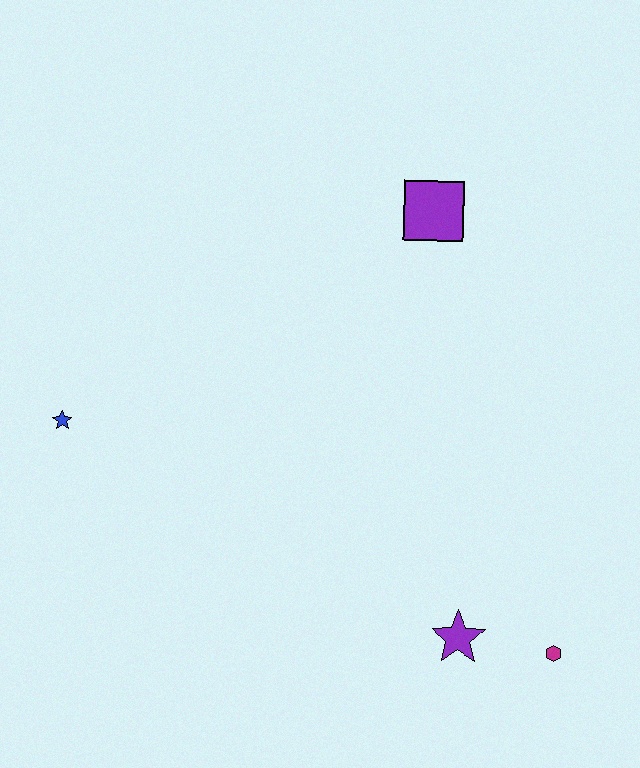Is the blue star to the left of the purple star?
Yes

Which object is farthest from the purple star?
The blue star is farthest from the purple star.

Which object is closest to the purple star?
The magenta hexagon is closest to the purple star.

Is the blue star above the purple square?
No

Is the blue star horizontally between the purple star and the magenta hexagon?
No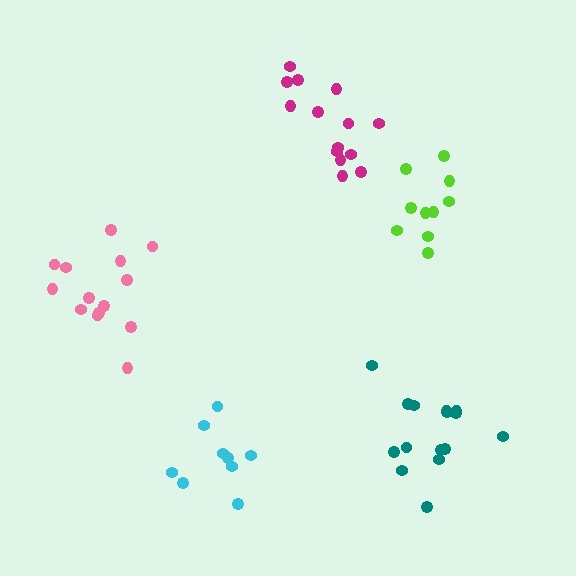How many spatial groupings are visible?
There are 5 spatial groupings.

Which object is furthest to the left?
The pink cluster is leftmost.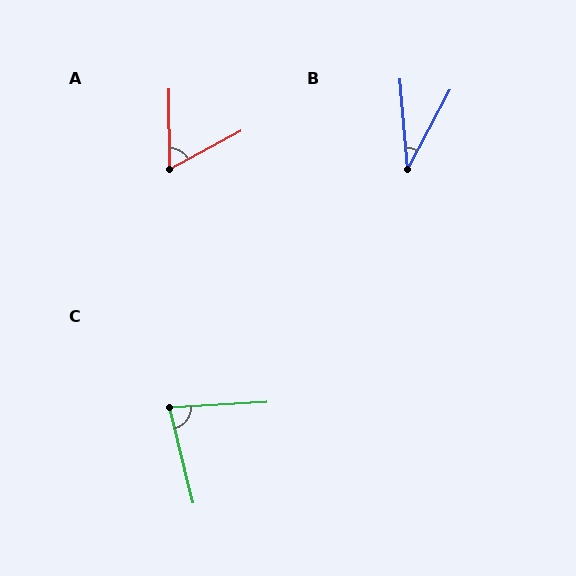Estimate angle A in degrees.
Approximately 62 degrees.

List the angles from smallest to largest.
B (33°), A (62°), C (79°).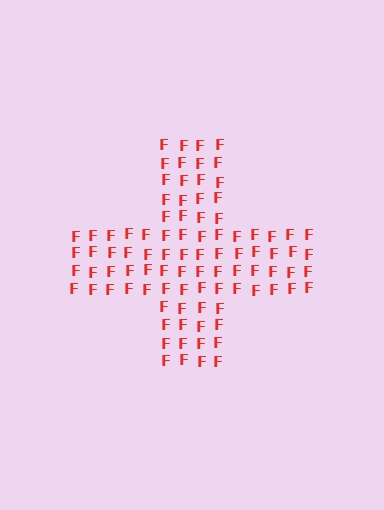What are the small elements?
The small elements are letter F's.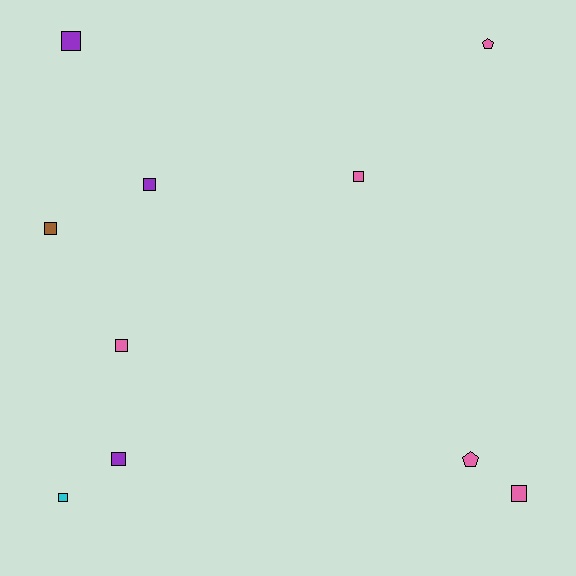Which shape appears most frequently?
Square, with 8 objects.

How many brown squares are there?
There is 1 brown square.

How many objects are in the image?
There are 10 objects.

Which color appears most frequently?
Pink, with 5 objects.